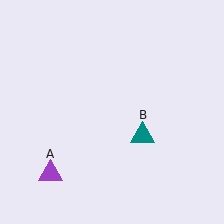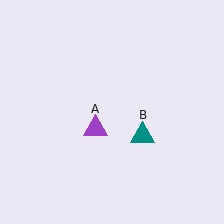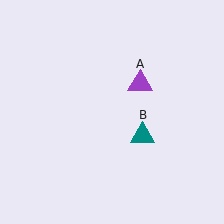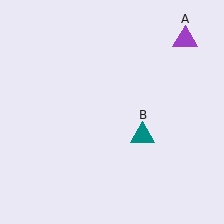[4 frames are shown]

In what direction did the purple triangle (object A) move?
The purple triangle (object A) moved up and to the right.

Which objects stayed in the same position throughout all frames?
Teal triangle (object B) remained stationary.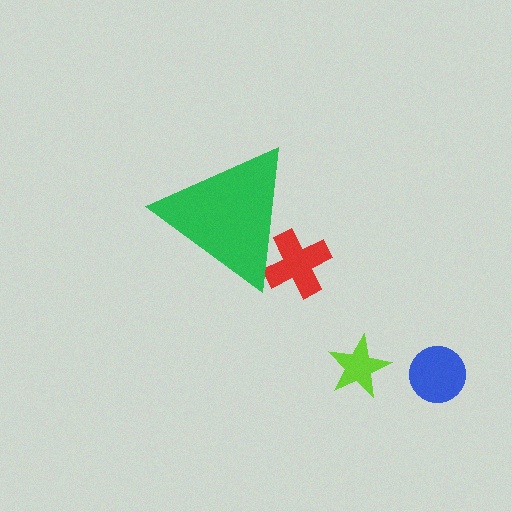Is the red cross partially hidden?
Yes, the red cross is partially hidden behind the green triangle.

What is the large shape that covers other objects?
A green triangle.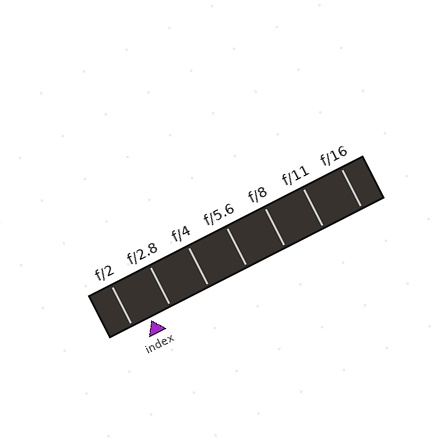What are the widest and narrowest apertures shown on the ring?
The widest aperture shown is f/2 and the narrowest is f/16.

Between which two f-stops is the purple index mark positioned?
The index mark is between f/2 and f/2.8.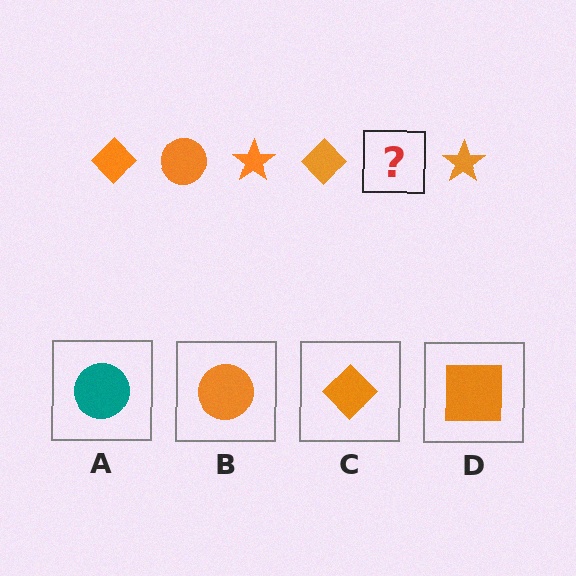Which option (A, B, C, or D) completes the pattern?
B.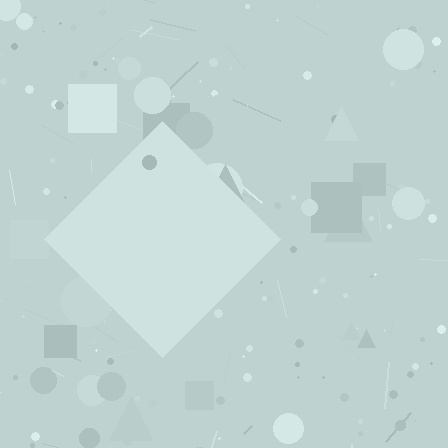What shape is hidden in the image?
A diamond is hidden in the image.